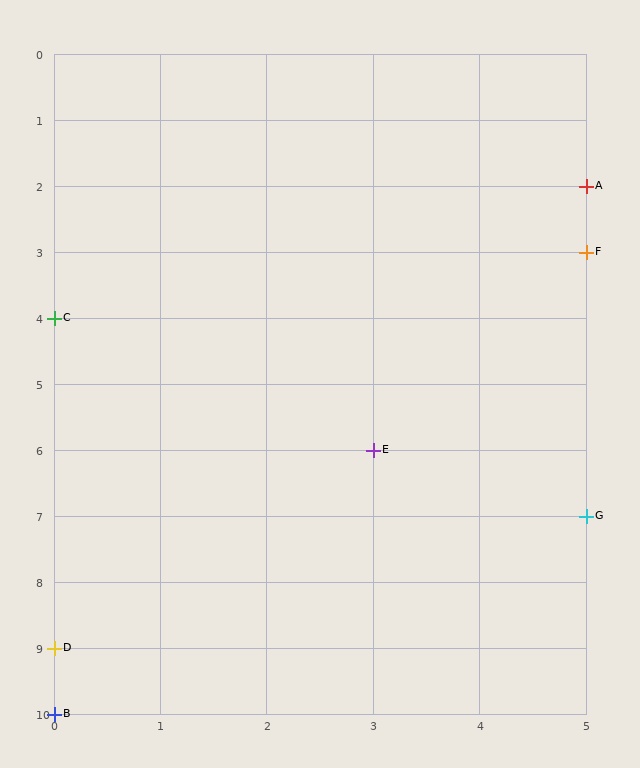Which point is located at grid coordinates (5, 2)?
Point A is at (5, 2).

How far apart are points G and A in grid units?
Points G and A are 5 rows apart.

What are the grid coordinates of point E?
Point E is at grid coordinates (3, 6).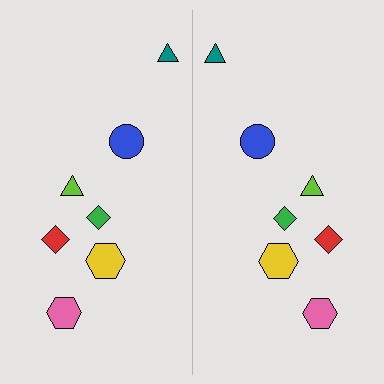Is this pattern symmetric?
Yes, this pattern has bilateral (reflection) symmetry.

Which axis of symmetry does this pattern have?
The pattern has a vertical axis of symmetry running through the center of the image.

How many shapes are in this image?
There are 14 shapes in this image.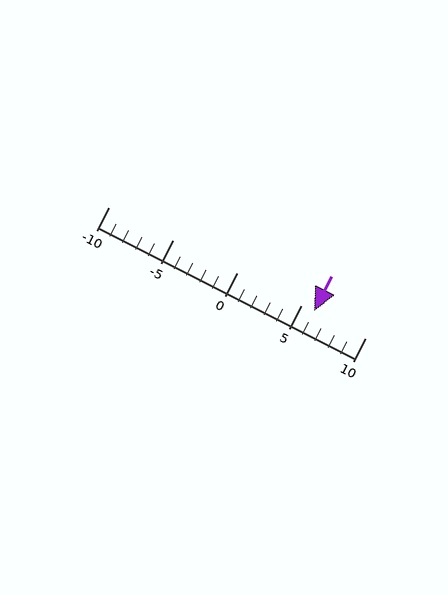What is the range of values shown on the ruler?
The ruler shows values from -10 to 10.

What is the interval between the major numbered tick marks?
The major tick marks are spaced 5 units apart.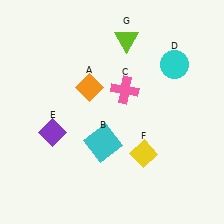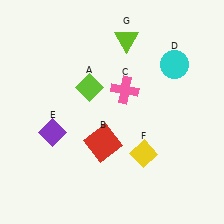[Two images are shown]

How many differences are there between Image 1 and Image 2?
There are 2 differences between the two images.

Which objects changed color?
A changed from orange to lime. B changed from cyan to red.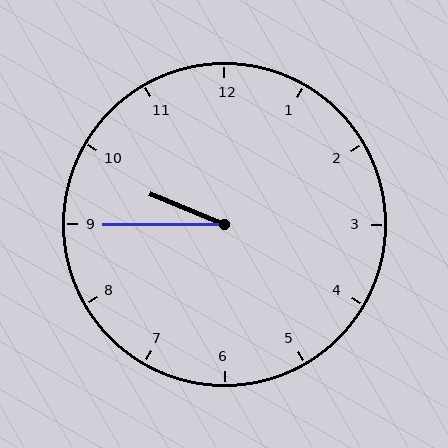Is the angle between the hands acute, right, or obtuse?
It is acute.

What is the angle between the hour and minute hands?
Approximately 22 degrees.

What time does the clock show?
9:45.